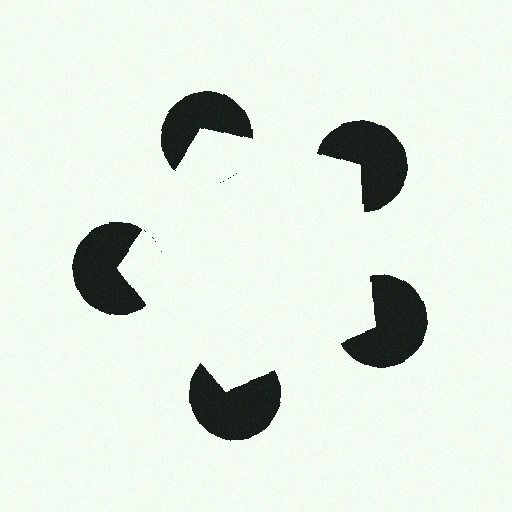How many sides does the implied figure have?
5 sides.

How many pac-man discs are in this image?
There are 5 — one at each vertex of the illusory pentagon.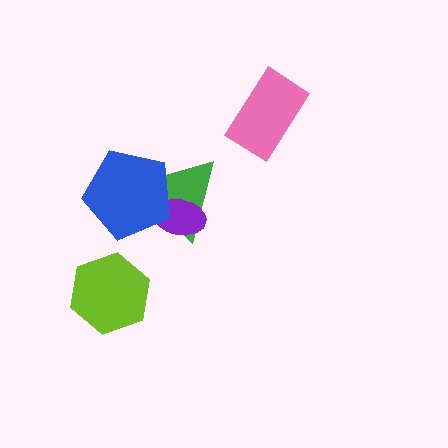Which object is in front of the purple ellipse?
The blue pentagon is in front of the purple ellipse.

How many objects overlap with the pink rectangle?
0 objects overlap with the pink rectangle.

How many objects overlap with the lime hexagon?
0 objects overlap with the lime hexagon.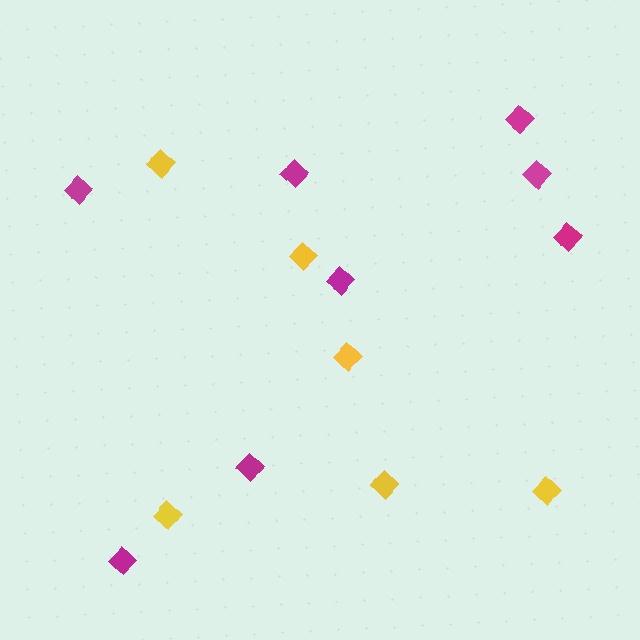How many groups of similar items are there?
There are 2 groups: one group of magenta diamonds (8) and one group of yellow diamonds (6).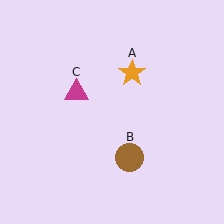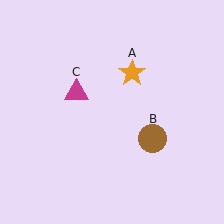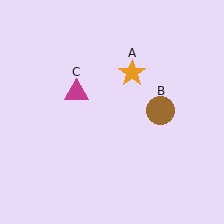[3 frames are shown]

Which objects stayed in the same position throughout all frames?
Orange star (object A) and magenta triangle (object C) remained stationary.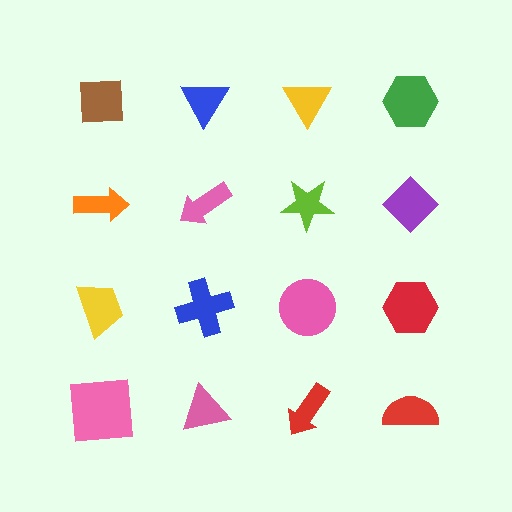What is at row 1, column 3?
A yellow triangle.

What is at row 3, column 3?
A pink circle.